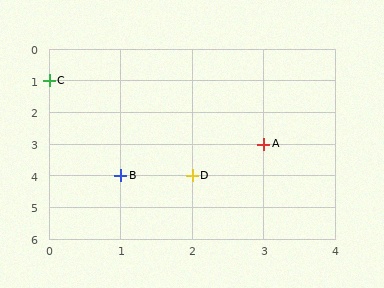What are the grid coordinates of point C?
Point C is at grid coordinates (0, 1).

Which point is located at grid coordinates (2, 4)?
Point D is at (2, 4).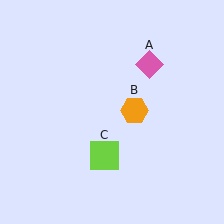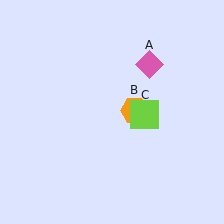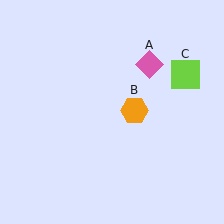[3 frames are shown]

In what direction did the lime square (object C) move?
The lime square (object C) moved up and to the right.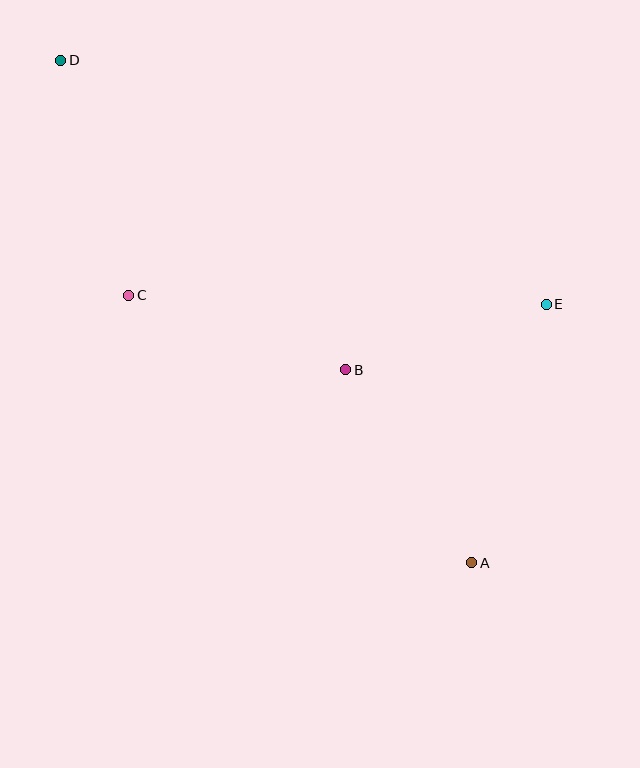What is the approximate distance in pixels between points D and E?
The distance between D and E is approximately 543 pixels.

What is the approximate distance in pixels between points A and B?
The distance between A and B is approximately 230 pixels.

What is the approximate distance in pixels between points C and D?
The distance between C and D is approximately 245 pixels.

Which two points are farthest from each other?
Points A and D are farthest from each other.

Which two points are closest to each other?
Points B and E are closest to each other.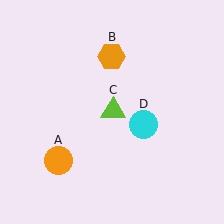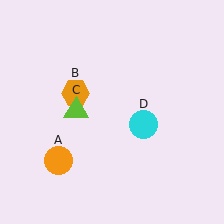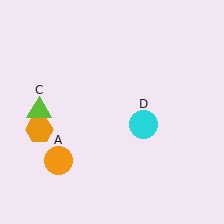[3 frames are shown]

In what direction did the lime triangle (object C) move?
The lime triangle (object C) moved left.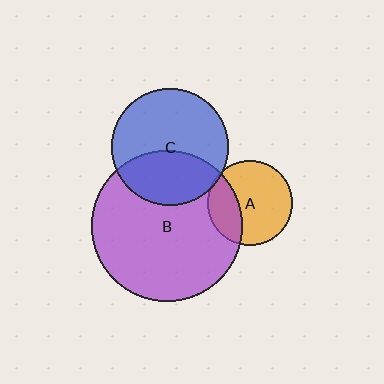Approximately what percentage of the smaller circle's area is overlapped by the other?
Approximately 40%.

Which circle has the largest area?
Circle B (purple).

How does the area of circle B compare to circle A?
Approximately 3.2 times.